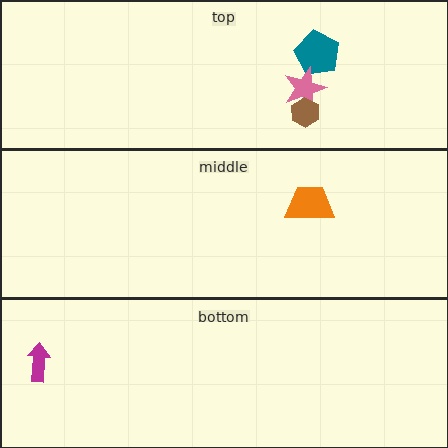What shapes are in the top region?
The teal pentagon, the pink star, the brown hexagon.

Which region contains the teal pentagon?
The top region.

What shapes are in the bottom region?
The magenta arrow.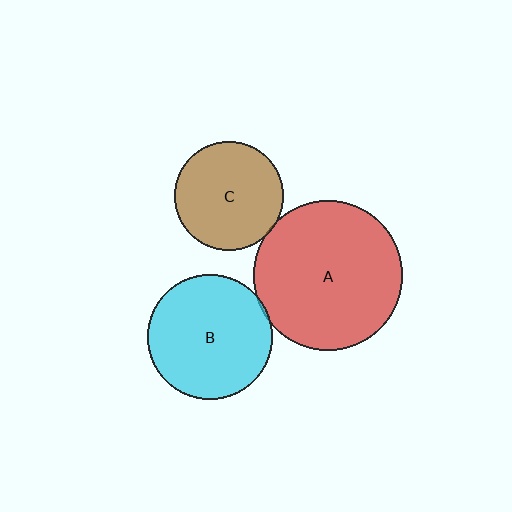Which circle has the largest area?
Circle A (red).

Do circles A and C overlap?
Yes.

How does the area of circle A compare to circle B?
Approximately 1.4 times.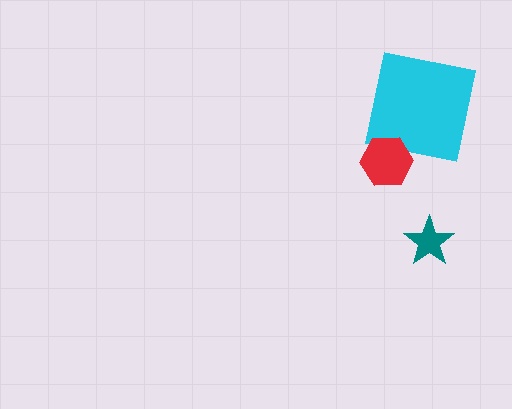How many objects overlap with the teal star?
0 objects overlap with the teal star.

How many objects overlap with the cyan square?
1 object overlaps with the cyan square.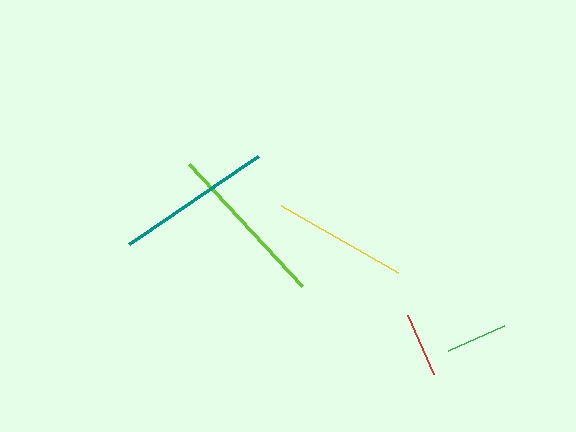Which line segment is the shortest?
The green line is the shortest at approximately 62 pixels.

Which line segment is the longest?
The lime line is the longest at approximately 167 pixels.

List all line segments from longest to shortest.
From longest to shortest: lime, teal, yellow, red, green.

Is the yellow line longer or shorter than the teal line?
The teal line is longer than the yellow line.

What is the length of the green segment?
The green segment is approximately 62 pixels long.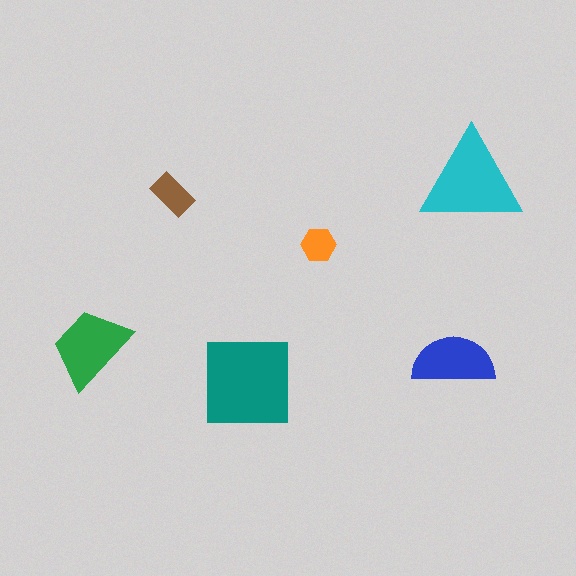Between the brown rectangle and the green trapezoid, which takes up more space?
The green trapezoid.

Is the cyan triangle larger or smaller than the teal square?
Smaller.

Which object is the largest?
The teal square.